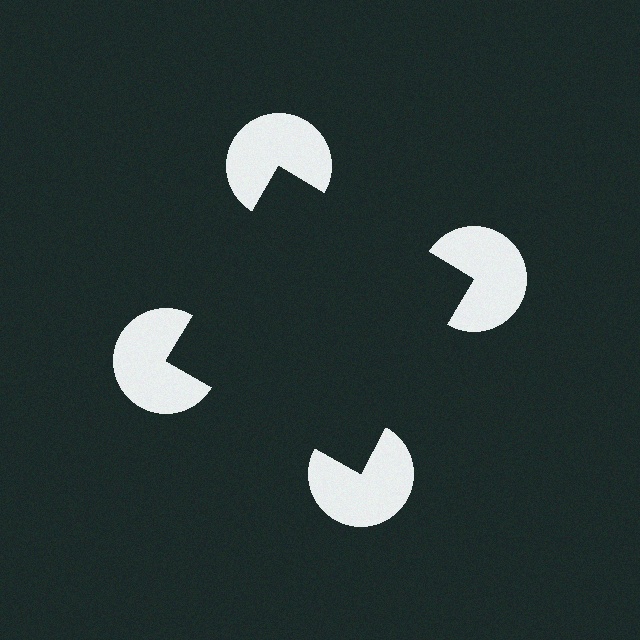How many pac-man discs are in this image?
There are 4 — one at each vertex of the illusory square.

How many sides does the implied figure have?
4 sides.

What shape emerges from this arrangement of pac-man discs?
An illusory square — its edges are inferred from the aligned wedge cuts in the pac-man discs, not physically drawn.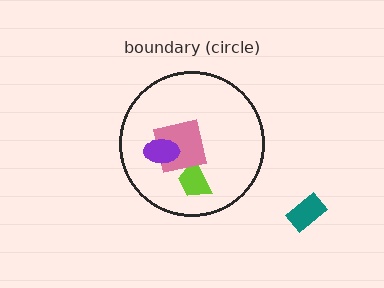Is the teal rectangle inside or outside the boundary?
Outside.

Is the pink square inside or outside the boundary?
Inside.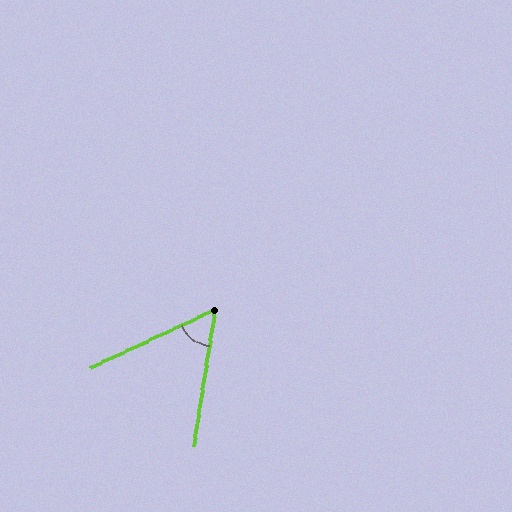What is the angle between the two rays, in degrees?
Approximately 56 degrees.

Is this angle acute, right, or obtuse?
It is acute.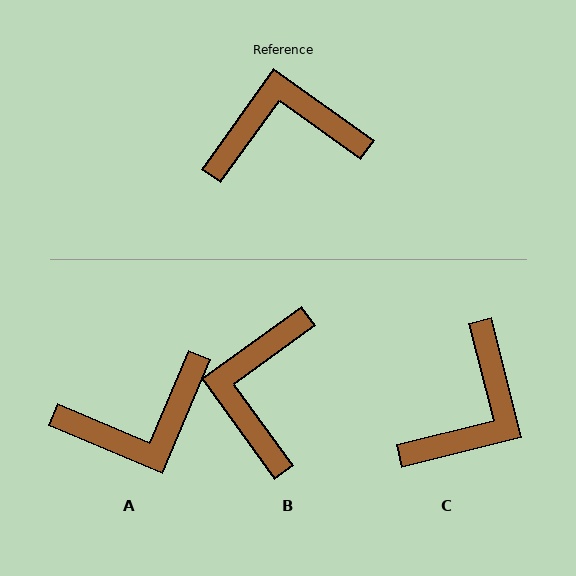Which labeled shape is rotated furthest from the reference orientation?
A, about 167 degrees away.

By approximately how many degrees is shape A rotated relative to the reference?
Approximately 167 degrees clockwise.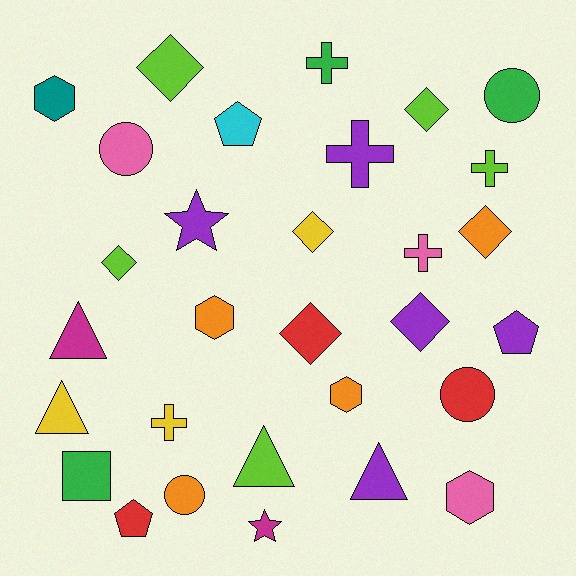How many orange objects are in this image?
There are 4 orange objects.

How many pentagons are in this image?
There are 3 pentagons.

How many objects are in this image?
There are 30 objects.